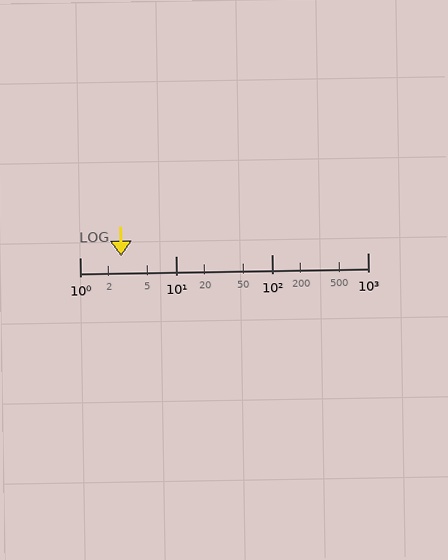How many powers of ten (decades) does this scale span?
The scale spans 3 decades, from 1 to 1000.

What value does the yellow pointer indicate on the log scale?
The pointer indicates approximately 2.7.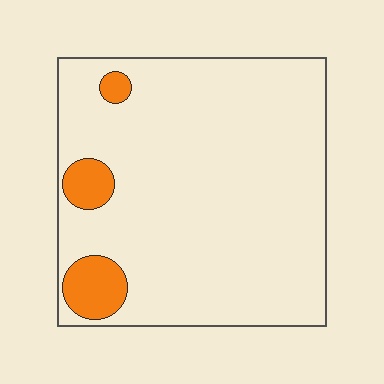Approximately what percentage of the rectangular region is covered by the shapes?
Approximately 10%.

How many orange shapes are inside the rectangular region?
3.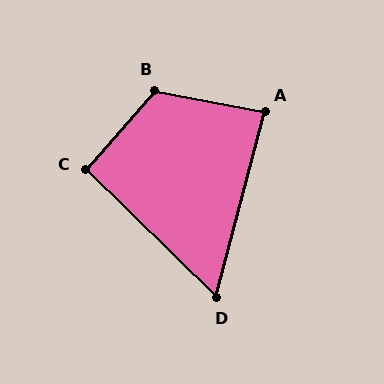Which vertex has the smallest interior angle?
D, at approximately 60 degrees.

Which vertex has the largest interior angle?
B, at approximately 120 degrees.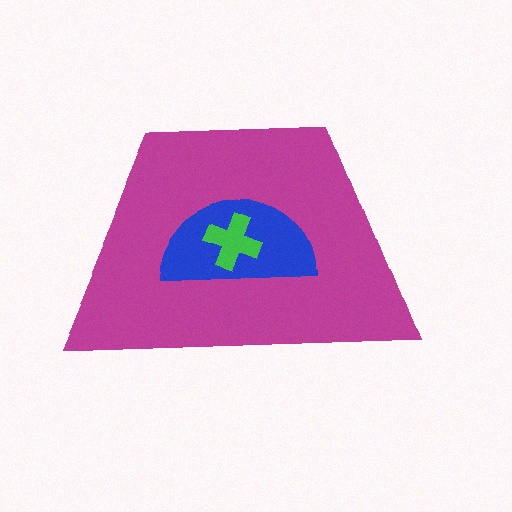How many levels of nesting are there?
3.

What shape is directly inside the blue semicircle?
The green cross.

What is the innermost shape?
The green cross.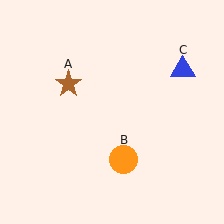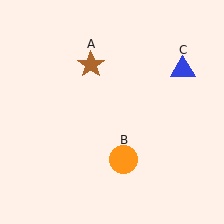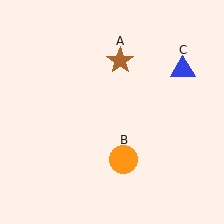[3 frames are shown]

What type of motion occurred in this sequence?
The brown star (object A) rotated clockwise around the center of the scene.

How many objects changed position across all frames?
1 object changed position: brown star (object A).